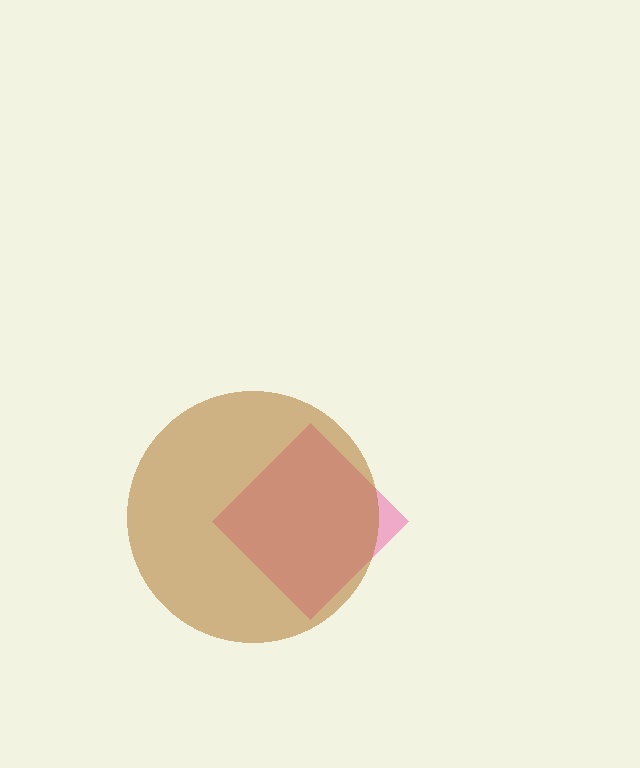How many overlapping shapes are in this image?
There are 2 overlapping shapes in the image.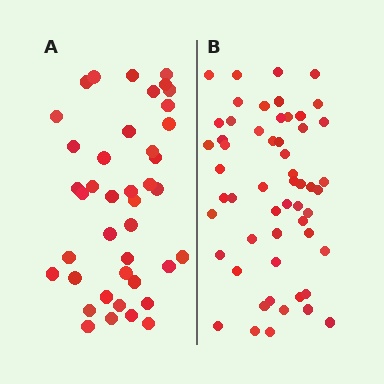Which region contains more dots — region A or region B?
Region B (the right region) has more dots.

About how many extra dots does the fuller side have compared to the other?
Region B has approximately 15 more dots than region A.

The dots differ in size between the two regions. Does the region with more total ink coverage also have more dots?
No. Region A has more total ink coverage because its dots are larger, but region B actually contains more individual dots. Total area can be misleading — the number of items is what matters here.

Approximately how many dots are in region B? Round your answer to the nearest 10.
About 60 dots. (The exact count is 55, which rounds to 60.)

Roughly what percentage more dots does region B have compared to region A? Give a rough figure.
About 35% more.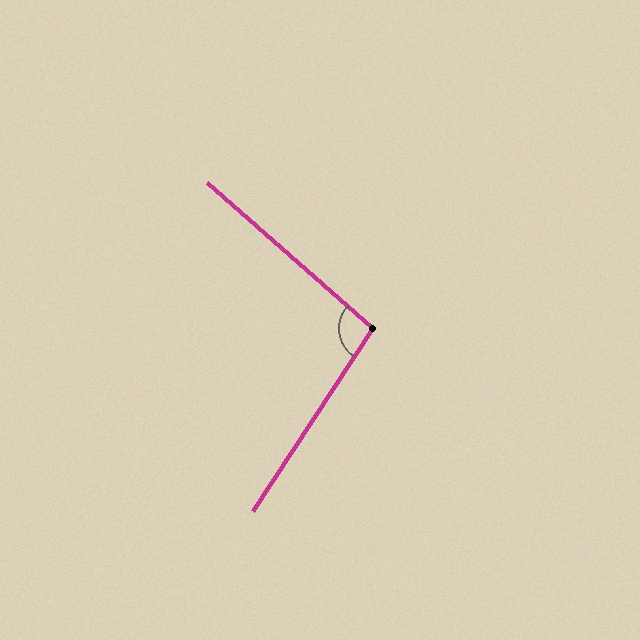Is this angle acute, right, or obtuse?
It is obtuse.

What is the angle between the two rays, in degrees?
Approximately 98 degrees.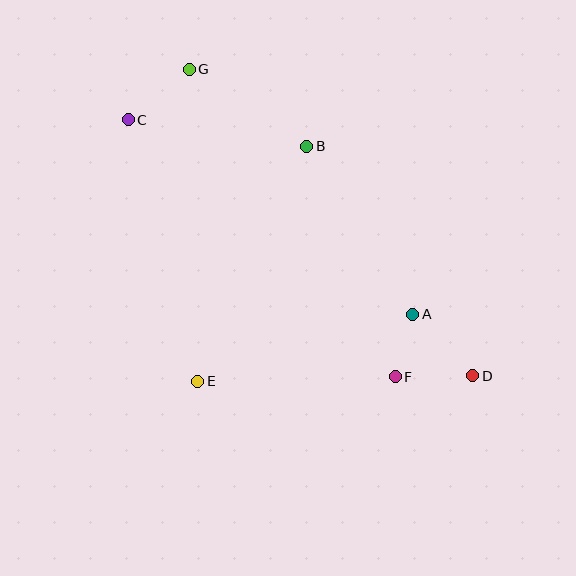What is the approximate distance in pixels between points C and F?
The distance between C and F is approximately 371 pixels.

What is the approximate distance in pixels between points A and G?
The distance between A and G is approximately 332 pixels.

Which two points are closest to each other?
Points A and F are closest to each other.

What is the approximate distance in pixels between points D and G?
The distance between D and G is approximately 417 pixels.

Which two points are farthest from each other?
Points C and D are farthest from each other.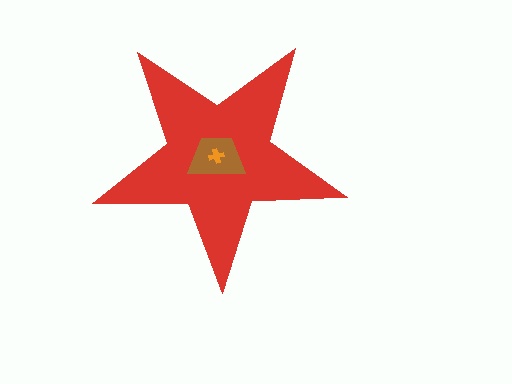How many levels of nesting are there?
3.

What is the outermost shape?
The red star.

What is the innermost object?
The orange cross.